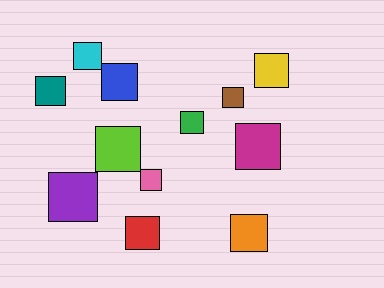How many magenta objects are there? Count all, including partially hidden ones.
There is 1 magenta object.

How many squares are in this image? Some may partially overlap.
There are 12 squares.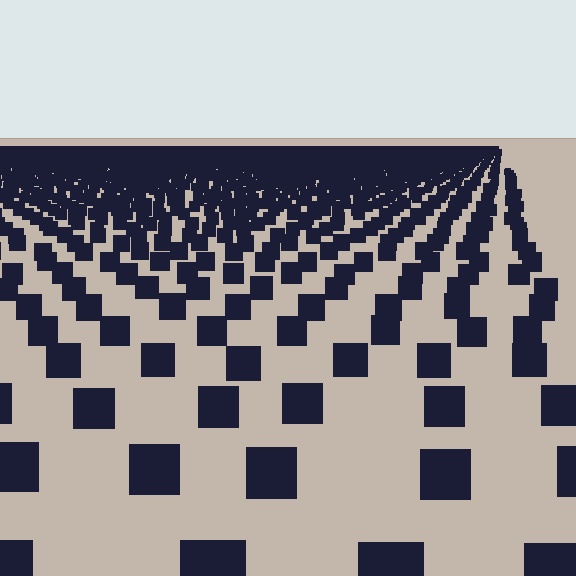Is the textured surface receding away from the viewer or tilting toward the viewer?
The surface is receding away from the viewer. Texture elements get smaller and denser toward the top.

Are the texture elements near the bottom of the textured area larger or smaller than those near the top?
Larger. Near the bottom, elements are closer to the viewer and appear at a bigger on-screen size.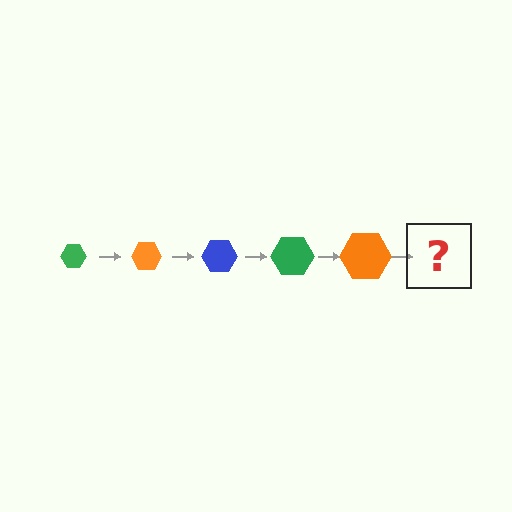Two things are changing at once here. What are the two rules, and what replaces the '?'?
The two rules are that the hexagon grows larger each step and the color cycles through green, orange, and blue. The '?' should be a blue hexagon, larger than the previous one.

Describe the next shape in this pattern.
It should be a blue hexagon, larger than the previous one.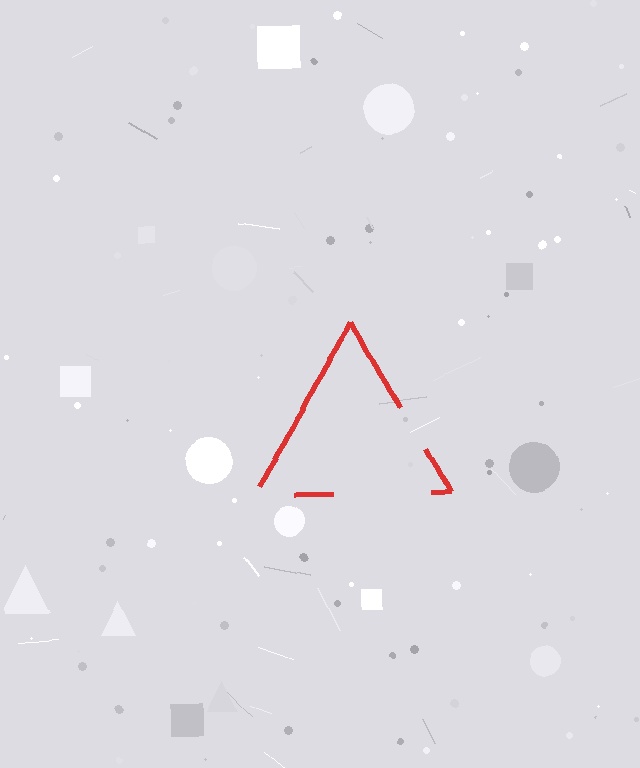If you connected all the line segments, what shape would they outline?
They would outline a triangle.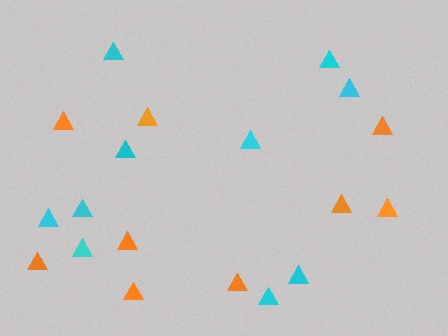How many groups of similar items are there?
There are 2 groups: one group of orange triangles (9) and one group of cyan triangles (10).